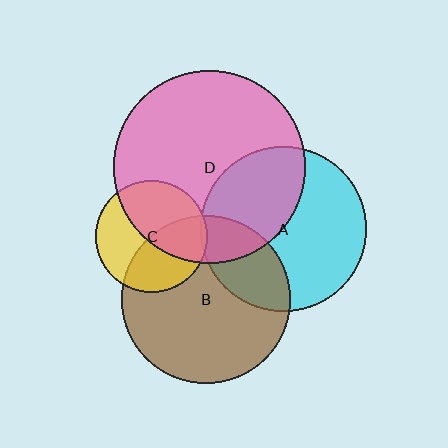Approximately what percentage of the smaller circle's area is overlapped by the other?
Approximately 20%.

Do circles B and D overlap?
Yes.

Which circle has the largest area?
Circle D (pink).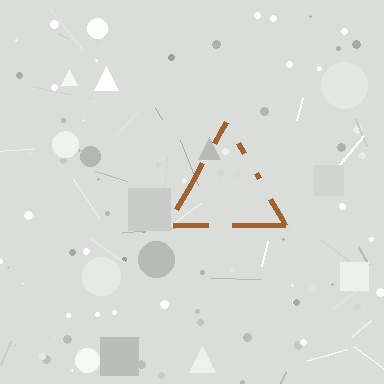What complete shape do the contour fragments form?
The contour fragments form a triangle.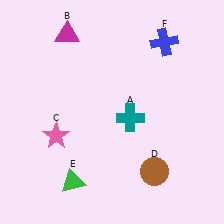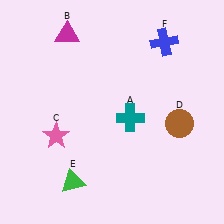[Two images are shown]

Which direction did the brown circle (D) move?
The brown circle (D) moved up.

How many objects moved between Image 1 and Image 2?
1 object moved between the two images.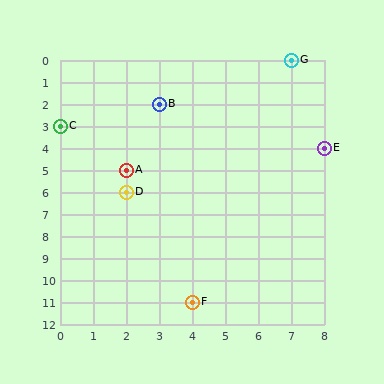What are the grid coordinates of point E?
Point E is at grid coordinates (8, 4).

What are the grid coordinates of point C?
Point C is at grid coordinates (0, 3).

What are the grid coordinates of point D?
Point D is at grid coordinates (2, 6).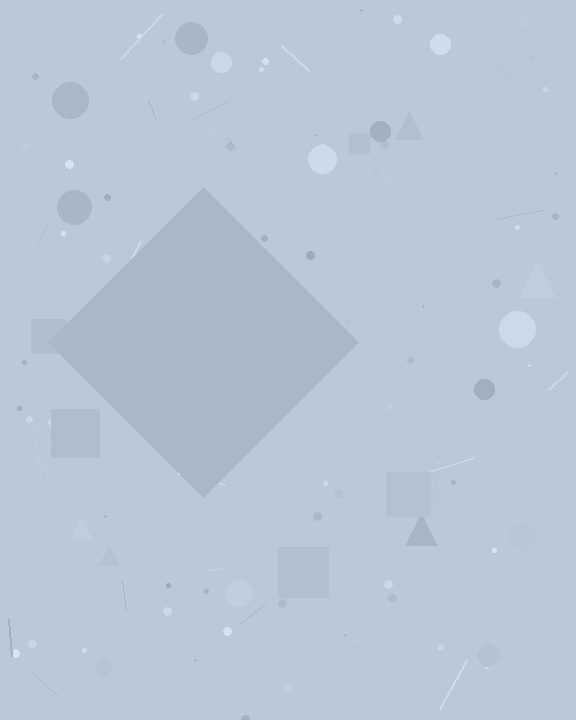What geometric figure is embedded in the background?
A diamond is embedded in the background.